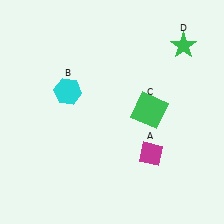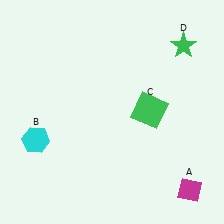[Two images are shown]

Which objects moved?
The objects that moved are: the magenta diamond (A), the cyan hexagon (B).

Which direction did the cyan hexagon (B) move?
The cyan hexagon (B) moved down.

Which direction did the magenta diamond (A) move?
The magenta diamond (A) moved right.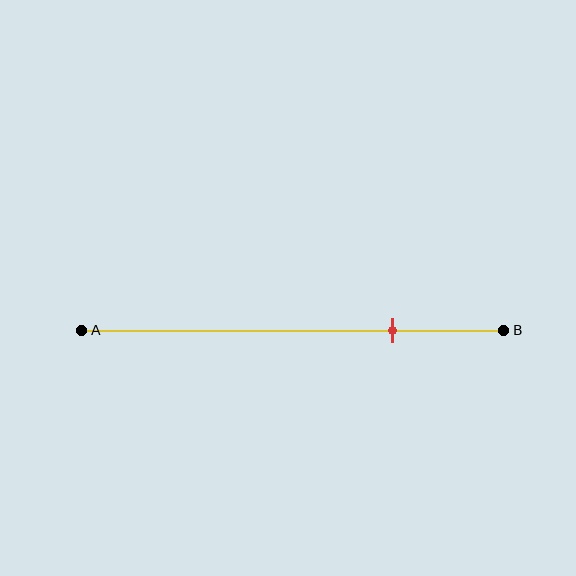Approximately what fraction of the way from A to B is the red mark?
The red mark is approximately 75% of the way from A to B.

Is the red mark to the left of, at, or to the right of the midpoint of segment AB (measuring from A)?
The red mark is to the right of the midpoint of segment AB.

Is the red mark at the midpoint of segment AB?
No, the mark is at about 75% from A, not at the 50% midpoint.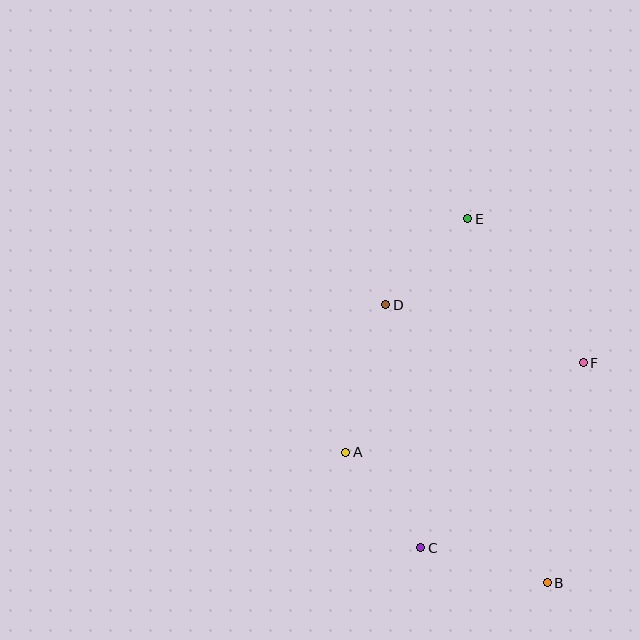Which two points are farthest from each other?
Points B and E are farthest from each other.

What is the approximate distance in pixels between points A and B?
The distance between A and B is approximately 240 pixels.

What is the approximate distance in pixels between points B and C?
The distance between B and C is approximately 131 pixels.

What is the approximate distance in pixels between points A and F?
The distance between A and F is approximately 254 pixels.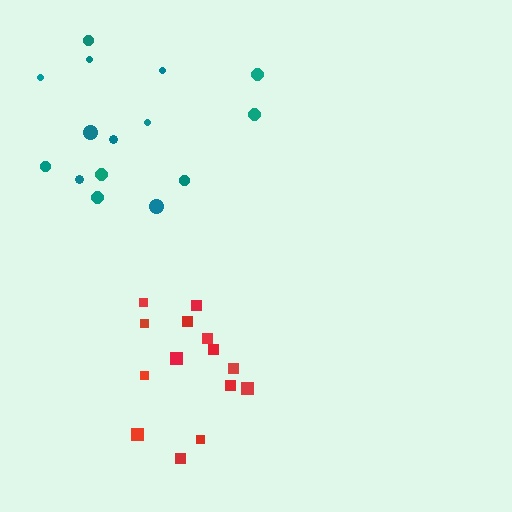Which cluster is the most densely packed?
Red.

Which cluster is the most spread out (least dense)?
Teal.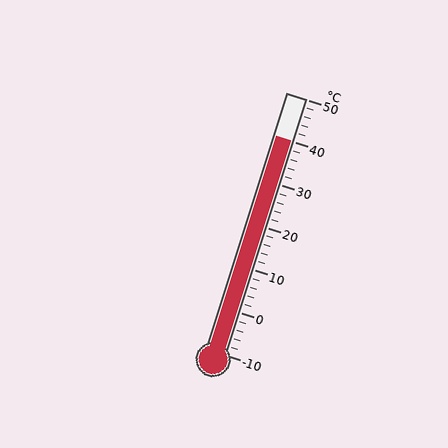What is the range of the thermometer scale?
The thermometer scale ranges from -10°C to 50°C.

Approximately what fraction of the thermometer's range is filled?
The thermometer is filled to approximately 85% of its range.